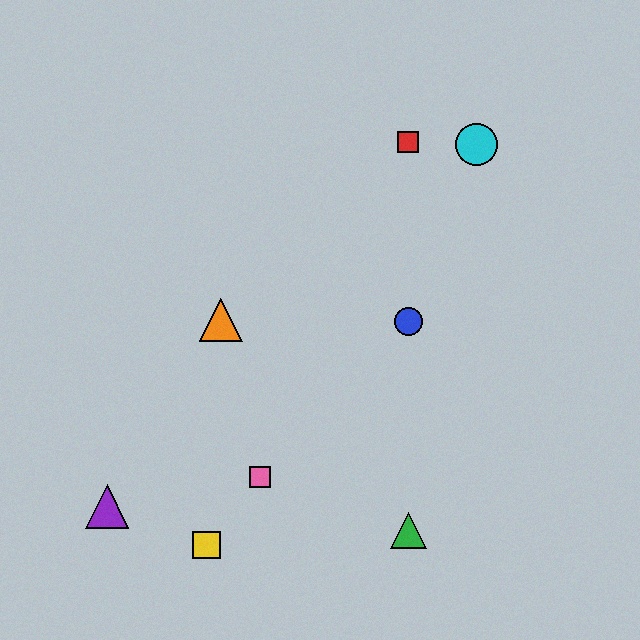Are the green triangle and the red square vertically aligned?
Yes, both are at x≈408.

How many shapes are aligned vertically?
3 shapes (the red square, the blue circle, the green triangle) are aligned vertically.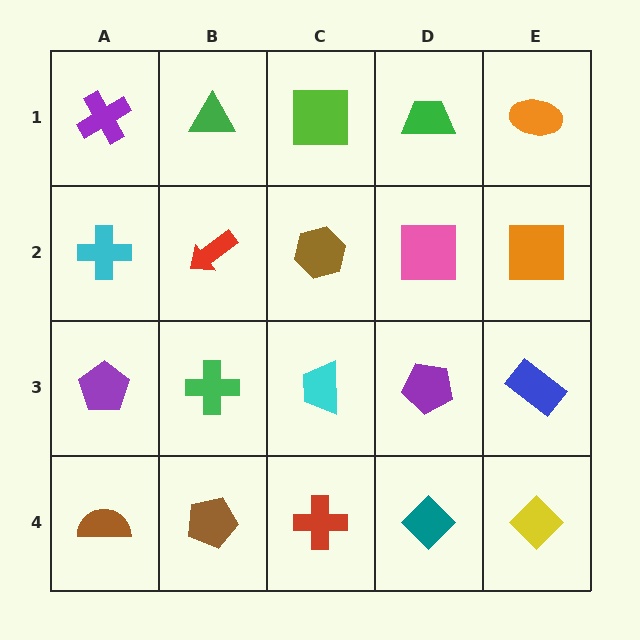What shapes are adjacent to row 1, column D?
A pink square (row 2, column D), a lime square (row 1, column C), an orange ellipse (row 1, column E).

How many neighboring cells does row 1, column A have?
2.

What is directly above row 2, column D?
A green trapezoid.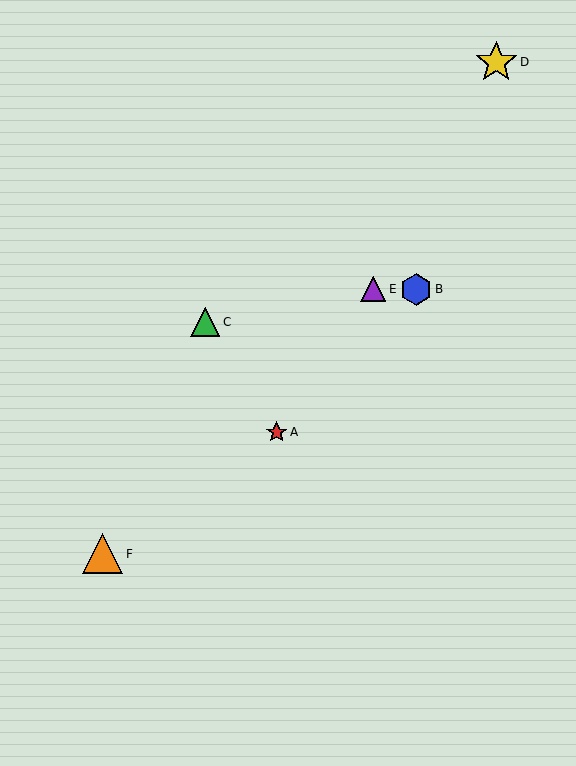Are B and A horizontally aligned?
No, B is at y≈289 and A is at y≈432.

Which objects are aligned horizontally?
Objects B, E are aligned horizontally.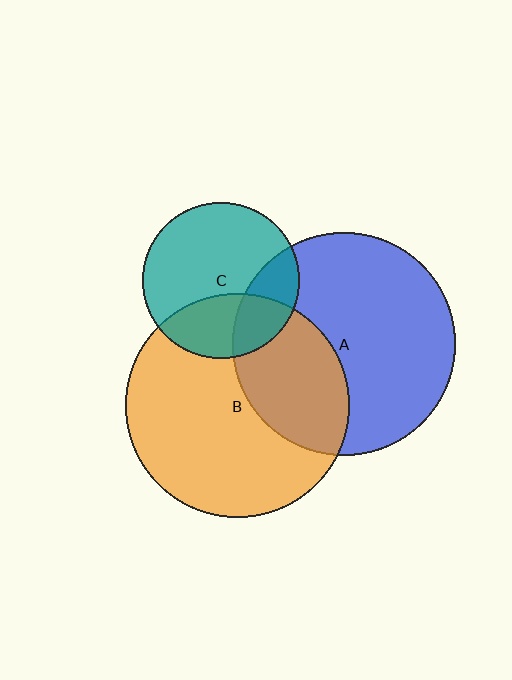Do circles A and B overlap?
Yes.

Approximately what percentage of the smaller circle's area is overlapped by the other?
Approximately 35%.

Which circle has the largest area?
Circle B (orange).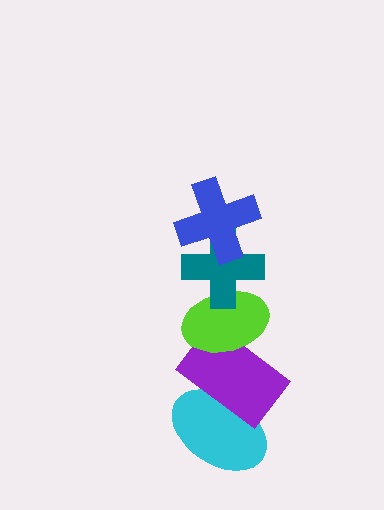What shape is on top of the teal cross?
The blue cross is on top of the teal cross.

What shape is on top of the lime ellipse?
The teal cross is on top of the lime ellipse.